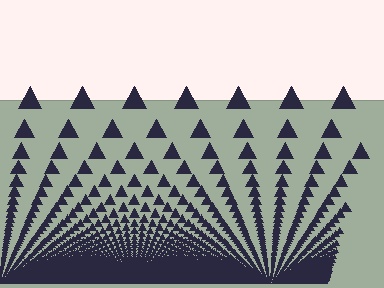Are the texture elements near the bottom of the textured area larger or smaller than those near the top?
Smaller. The gradient is inverted — elements near the bottom are smaller and denser.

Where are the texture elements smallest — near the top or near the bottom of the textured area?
Near the bottom.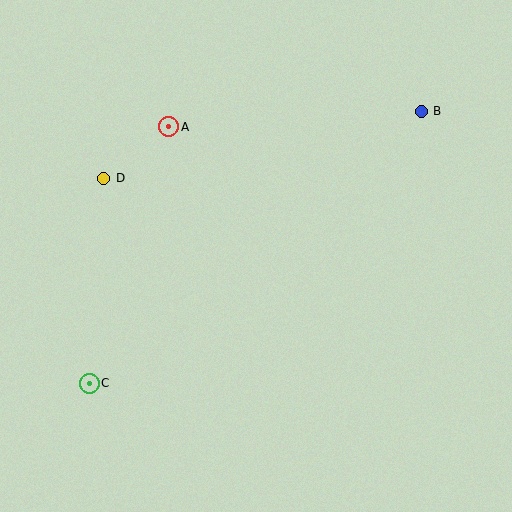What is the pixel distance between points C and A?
The distance between C and A is 269 pixels.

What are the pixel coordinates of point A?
Point A is at (169, 127).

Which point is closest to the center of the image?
Point A at (169, 127) is closest to the center.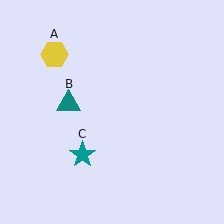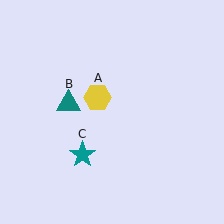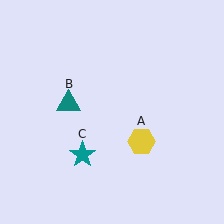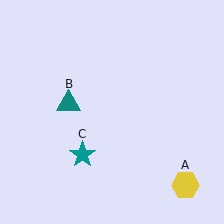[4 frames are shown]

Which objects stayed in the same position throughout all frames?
Teal triangle (object B) and teal star (object C) remained stationary.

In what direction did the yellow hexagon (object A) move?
The yellow hexagon (object A) moved down and to the right.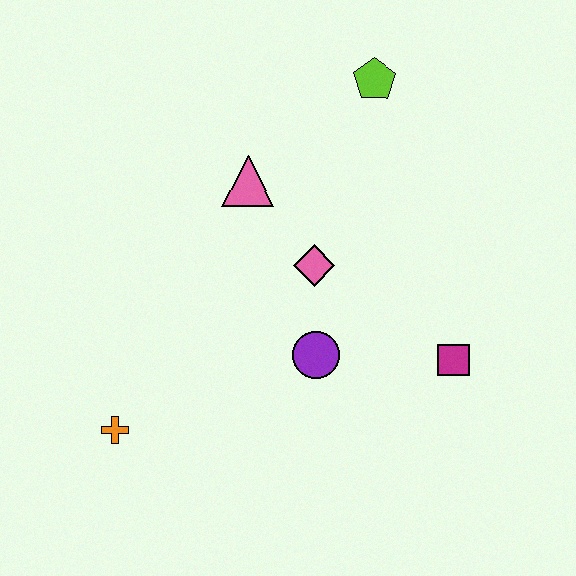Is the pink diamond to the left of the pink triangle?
No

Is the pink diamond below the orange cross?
No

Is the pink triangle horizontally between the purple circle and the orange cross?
Yes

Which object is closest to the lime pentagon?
The pink triangle is closest to the lime pentagon.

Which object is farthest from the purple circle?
The lime pentagon is farthest from the purple circle.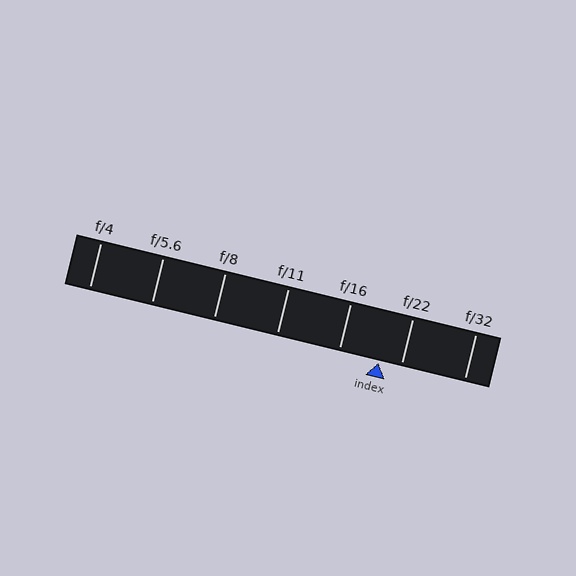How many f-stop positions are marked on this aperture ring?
There are 7 f-stop positions marked.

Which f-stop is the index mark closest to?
The index mark is closest to f/22.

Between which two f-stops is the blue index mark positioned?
The index mark is between f/16 and f/22.